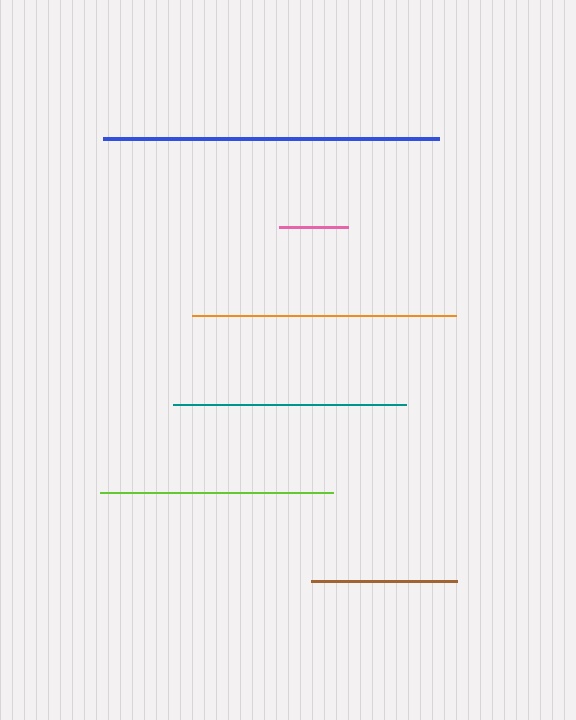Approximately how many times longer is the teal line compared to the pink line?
The teal line is approximately 3.4 times the length of the pink line.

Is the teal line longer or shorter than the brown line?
The teal line is longer than the brown line.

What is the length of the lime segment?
The lime segment is approximately 232 pixels long.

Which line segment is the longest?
The blue line is the longest at approximately 336 pixels.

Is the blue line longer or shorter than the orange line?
The blue line is longer than the orange line.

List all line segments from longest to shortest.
From longest to shortest: blue, orange, teal, lime, brown, pink.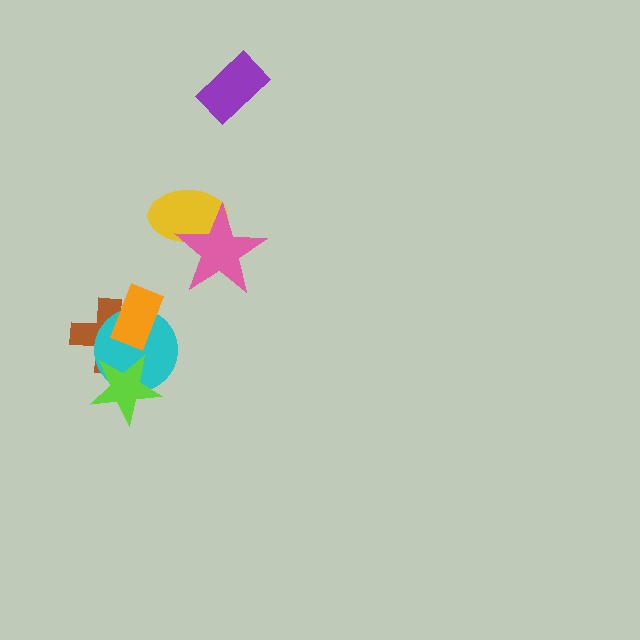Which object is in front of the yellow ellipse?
The pink star is in front of the yellow ellipse.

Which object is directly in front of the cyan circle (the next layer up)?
The lime star is directly in front of the cyan circle.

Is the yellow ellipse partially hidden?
Yes, it is partially covered by another shape.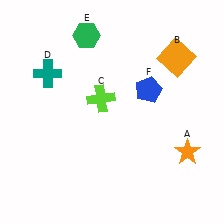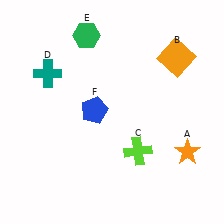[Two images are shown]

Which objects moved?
The objects that moved are: the lime cross (C), the blue pentagon (F).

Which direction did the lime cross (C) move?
The lime cross (C) moved down.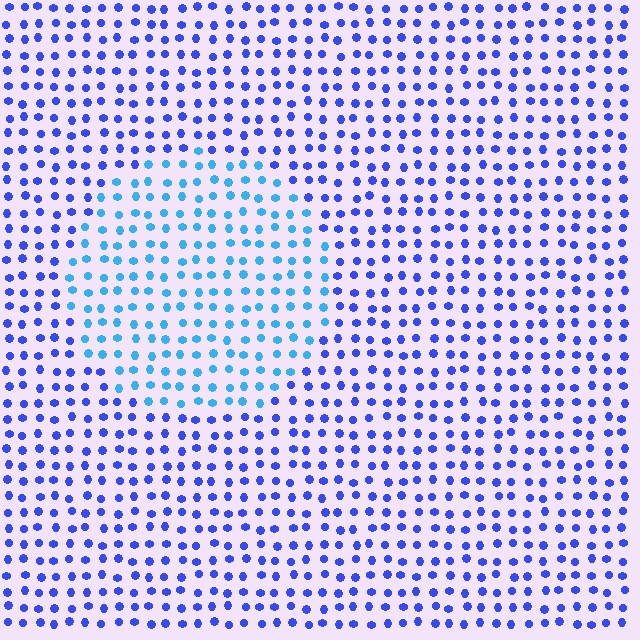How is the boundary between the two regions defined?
The boundary is defined purely by a slight shift in hue (about 34 degrees). Spacing, size, and orientation are identical on both sides.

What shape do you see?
I see a circle.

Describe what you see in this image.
The image is filled with small blue elements in a uniform arrangement. A circle-shaped region is visible where the elements are tinted to a slightly different hue, forming a subtle color boundary.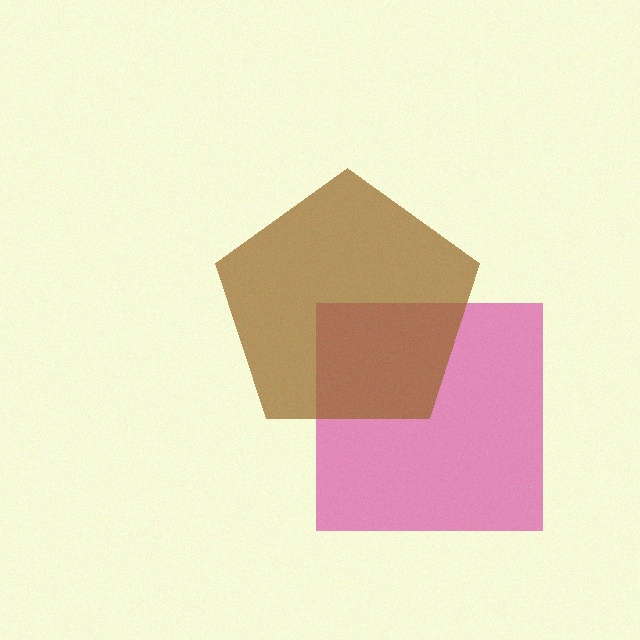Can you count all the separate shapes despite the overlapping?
Yes, there are 2 separate shapes.